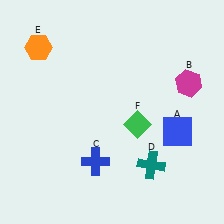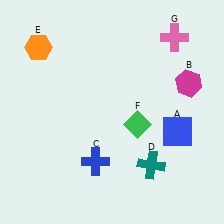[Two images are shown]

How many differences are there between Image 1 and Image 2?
There is 1 difference between the two images.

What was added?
A pink cross (G) was added in Image 2.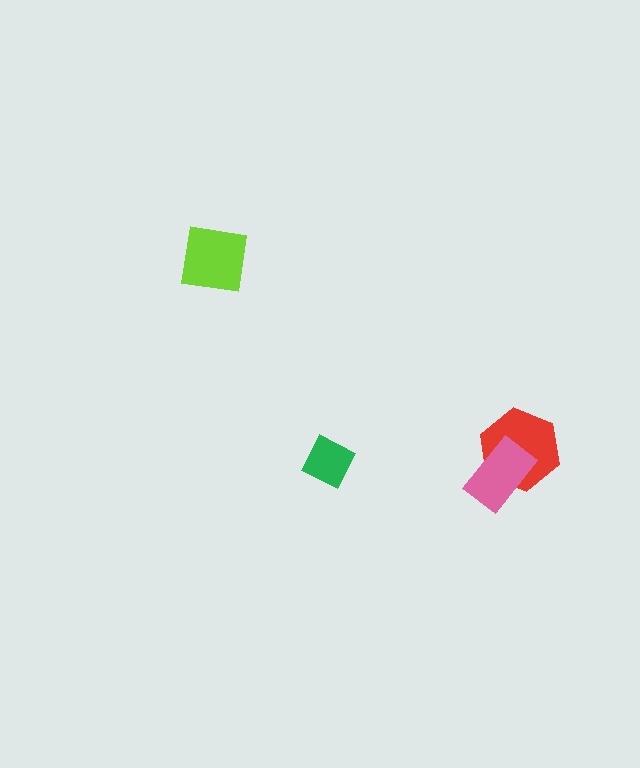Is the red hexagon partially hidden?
Yes, it is partially covered by another shape.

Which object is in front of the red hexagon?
The pink rectangle is in front of the red hexagon.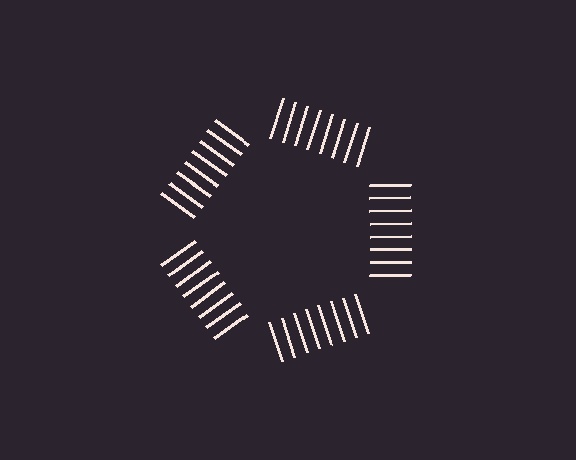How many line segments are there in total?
40 — 8 along each of the 5 edges.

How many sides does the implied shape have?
5 sides — the line-ends trace a pentagon.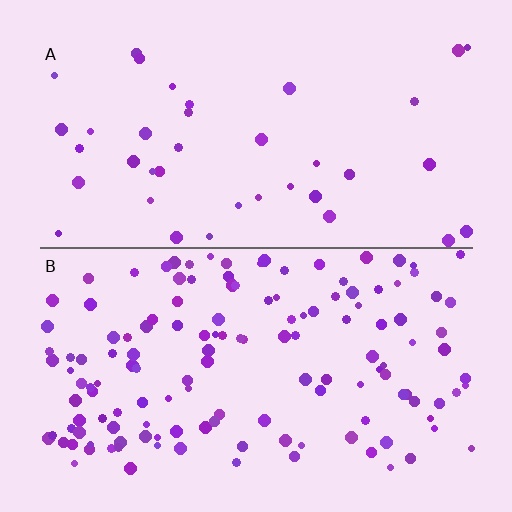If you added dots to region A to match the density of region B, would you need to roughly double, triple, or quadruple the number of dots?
Approximately quadruple.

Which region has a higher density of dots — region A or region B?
B (the bottom).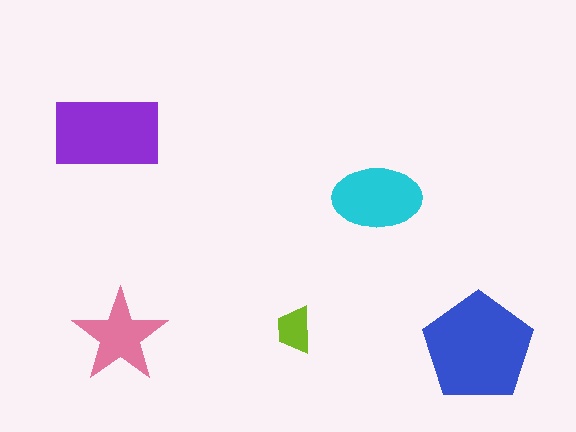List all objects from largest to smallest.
The blue pentagon, the purple rectangle, the cyan ellipse, the pink star, the lime trapezoid.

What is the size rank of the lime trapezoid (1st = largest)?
5th.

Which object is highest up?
The purple rectangle is topmost.